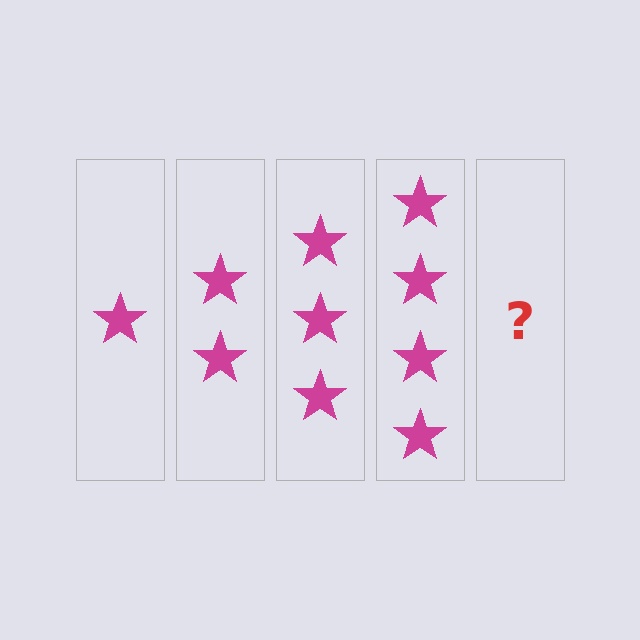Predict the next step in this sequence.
The next step is 5 stars.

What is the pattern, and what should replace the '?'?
The pattern is that each step adds one more star. The '?' should be 5 stars.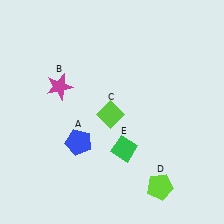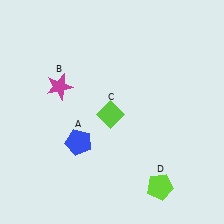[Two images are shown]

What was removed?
The green diamond (E) was removed in Image 2.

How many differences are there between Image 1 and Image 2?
There is 1 difference between the two images.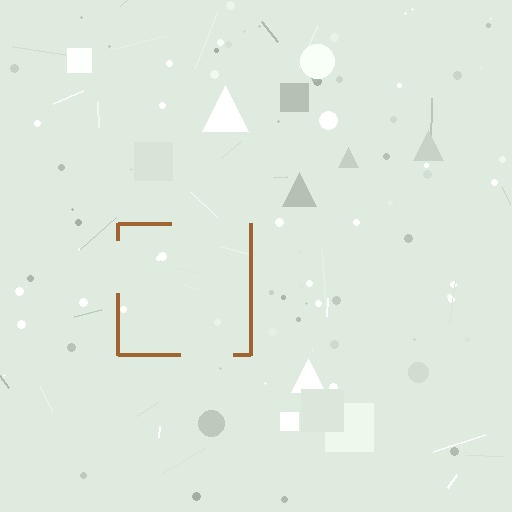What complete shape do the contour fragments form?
The contour fragments form a square.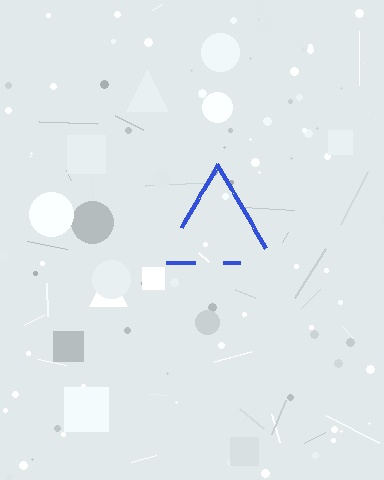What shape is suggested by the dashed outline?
The dashed outline suggests a triangle.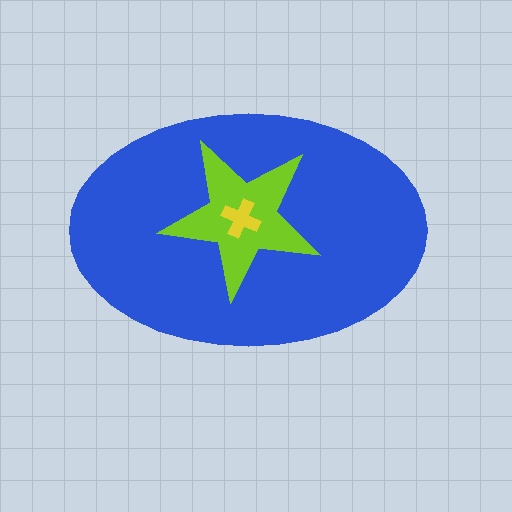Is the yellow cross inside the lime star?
Yes.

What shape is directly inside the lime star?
The yellow cross.